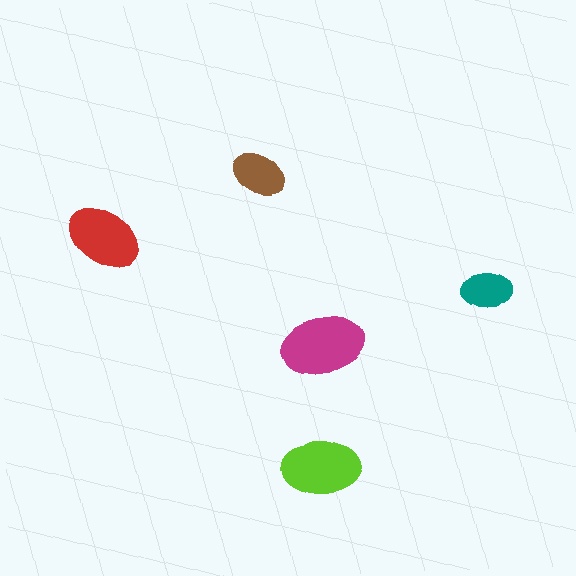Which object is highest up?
The brown ellipse is topmost.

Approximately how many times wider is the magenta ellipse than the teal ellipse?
About 1.5 times wider.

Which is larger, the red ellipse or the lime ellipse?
The lime one.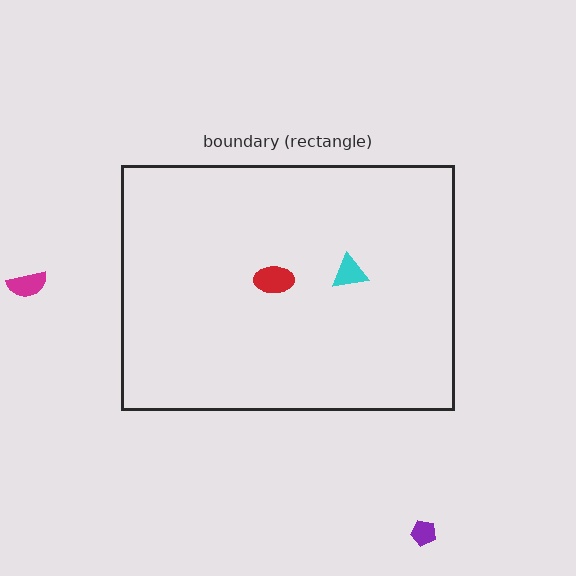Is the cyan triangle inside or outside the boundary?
Inside.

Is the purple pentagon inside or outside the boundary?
Outside.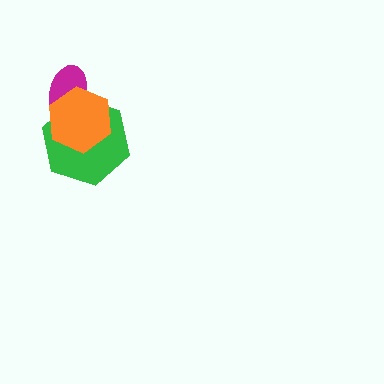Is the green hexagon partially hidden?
Yes, it is partially covered by another shape.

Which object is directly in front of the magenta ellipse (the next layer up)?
The green hexagon is directly in front of the magenta ellipse.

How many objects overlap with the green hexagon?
2 objects overlap with the green hexagon.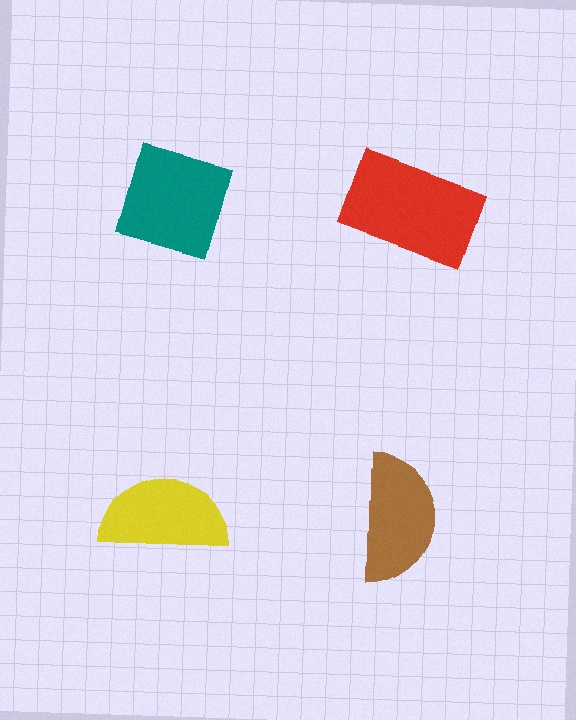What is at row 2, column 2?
A brown semicircle.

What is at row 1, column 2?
A red rectangle.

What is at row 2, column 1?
A yellow semicircle.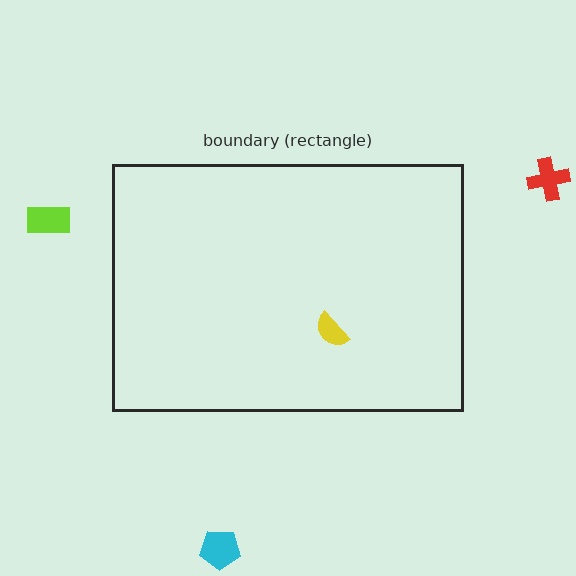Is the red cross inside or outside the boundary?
Outside.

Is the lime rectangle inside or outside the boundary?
Outside.